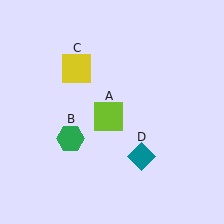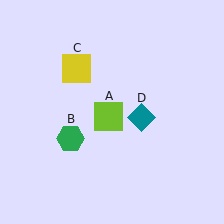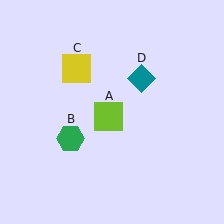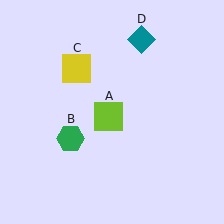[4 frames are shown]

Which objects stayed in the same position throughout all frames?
Lime square (object A) and green hexagon (object B) and yellow square (object C) remained stationary.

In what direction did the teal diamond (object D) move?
The teal diamond (object D) moved up.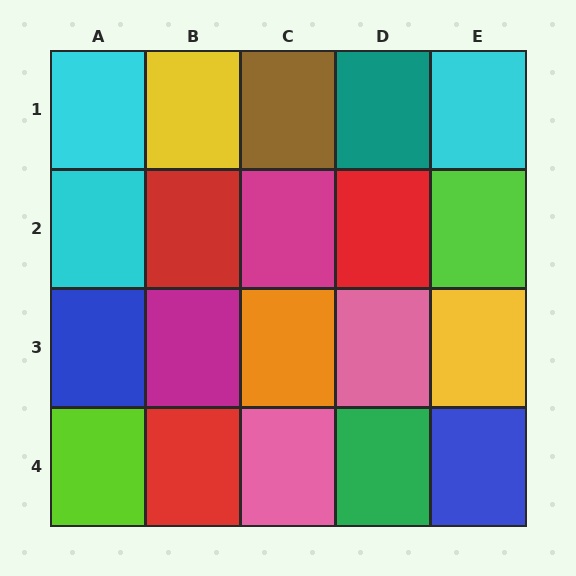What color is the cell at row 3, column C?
Orange.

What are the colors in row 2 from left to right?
Cyan, red, magenta, red, lime.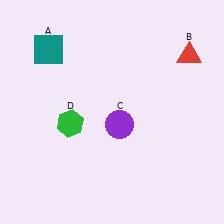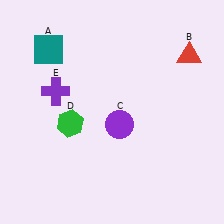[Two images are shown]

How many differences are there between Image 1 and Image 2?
There is 1 difference between the two images.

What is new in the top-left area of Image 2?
A purple cross (E) was added in the top-left area of Image 2.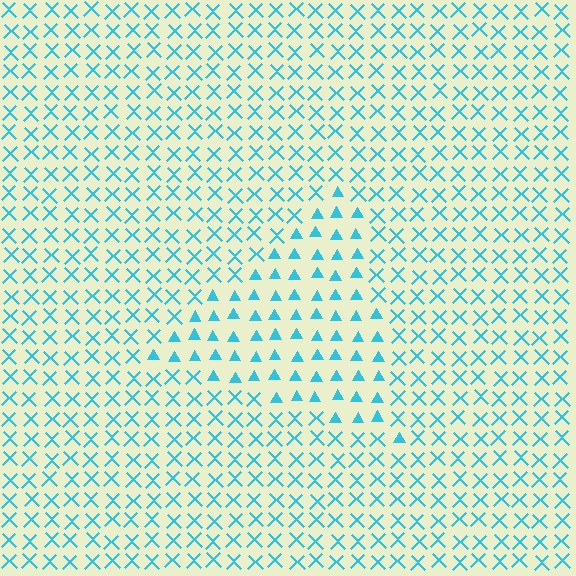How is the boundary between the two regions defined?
The boundary is defined by a change in element shape: triangles inside vs. X marks outside. All elements share the same color and spacing.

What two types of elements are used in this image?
The image uses triangles inside the triangle region and X marks outside it.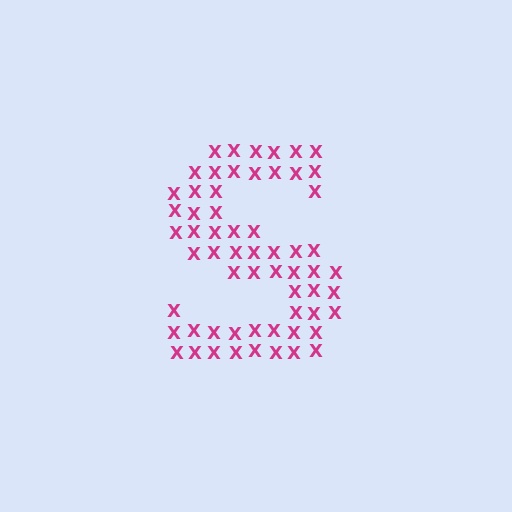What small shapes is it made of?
It is made of small letter X's.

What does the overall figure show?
The overall figure shows the letter S.